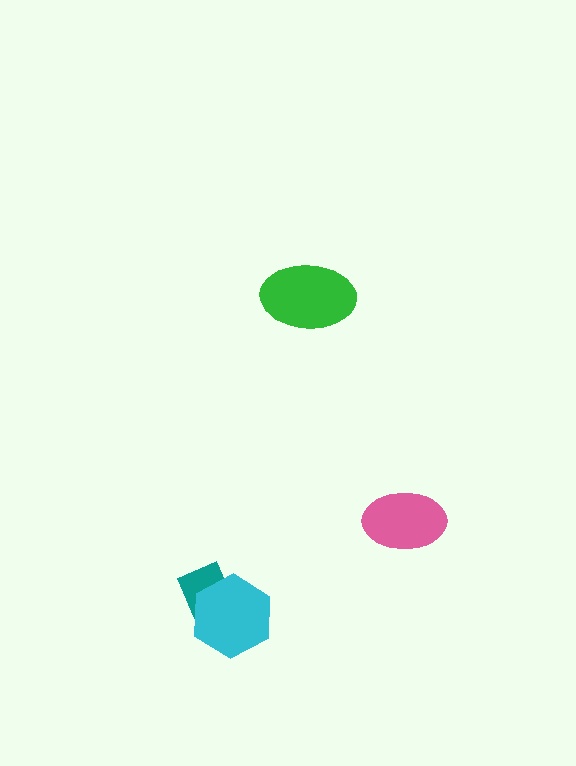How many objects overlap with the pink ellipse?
0 objects overlap with the pink ellipse.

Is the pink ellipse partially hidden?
No, no other shape covers it.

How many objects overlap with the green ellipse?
0 objects overlap with the green ellipse.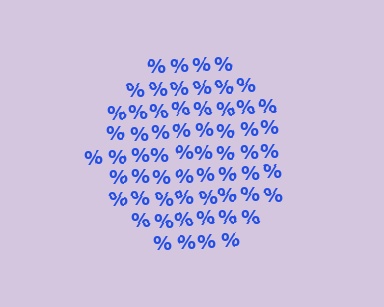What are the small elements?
The small elements are percent signs.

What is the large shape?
The large shape is a circle.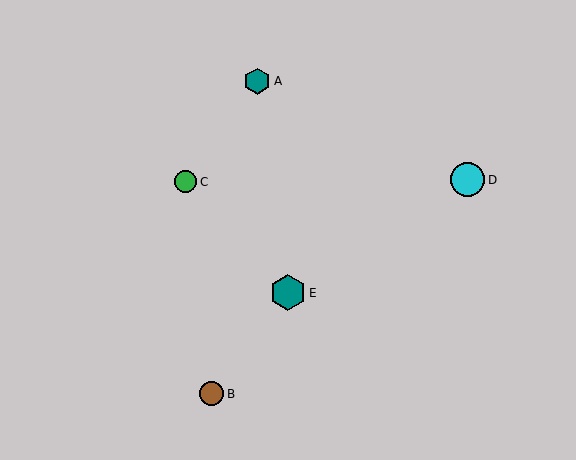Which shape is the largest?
The teal hexagon (labeled E) is the largest.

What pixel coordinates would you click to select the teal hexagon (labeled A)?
Click at (257, 81) to select the teal hexagon A.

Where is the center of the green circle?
The center of the green circle is at (186, 182).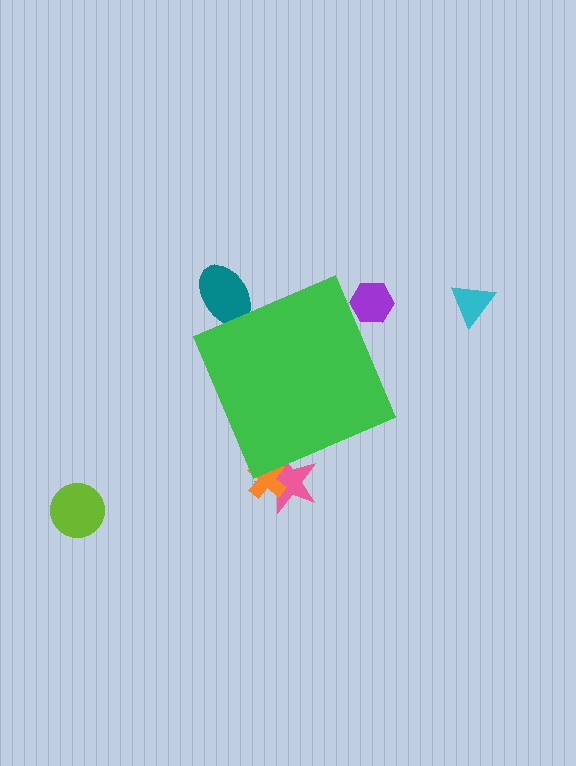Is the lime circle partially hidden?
No, the lime circle is fully visible.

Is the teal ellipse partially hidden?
Yes, the teal ellipse is partially hidden behind the green diamond.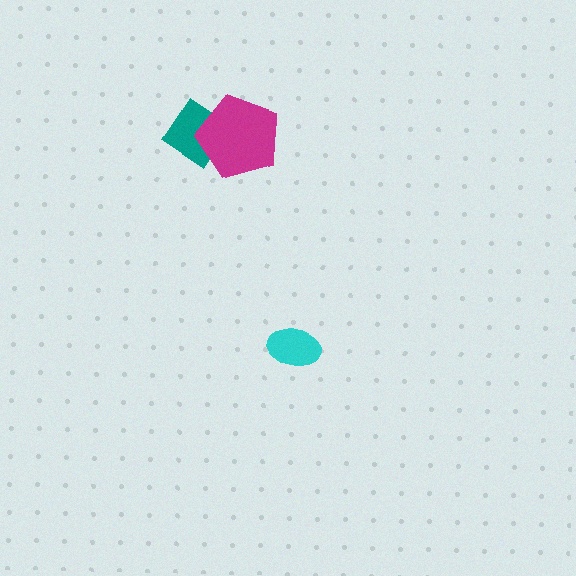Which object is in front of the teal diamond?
The magenta pentagon is in front of the teal diamond.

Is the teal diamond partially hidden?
Yes, it is partially covered by another shape.